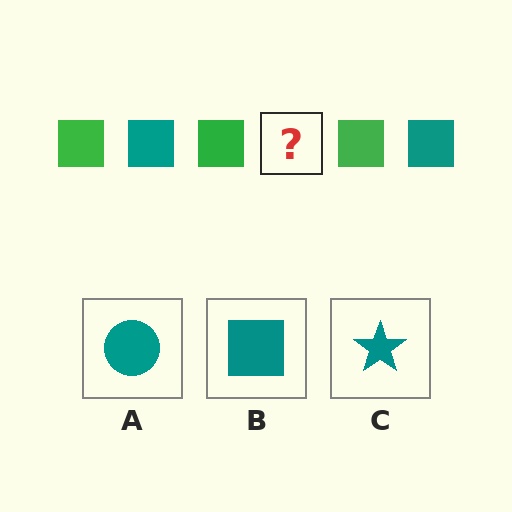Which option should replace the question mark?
Option B.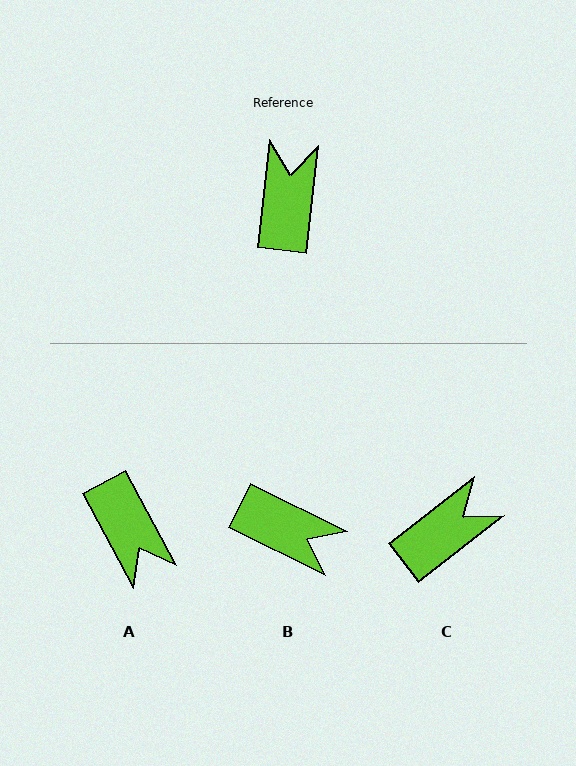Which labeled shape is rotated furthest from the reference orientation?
A, about 146 degrees away.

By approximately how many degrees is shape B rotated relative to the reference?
Approximately 110 degrees clockwise.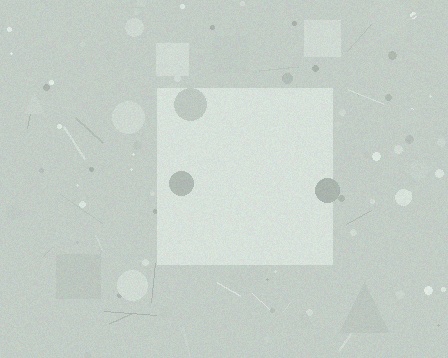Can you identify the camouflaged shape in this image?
The camouflaged shape is a square.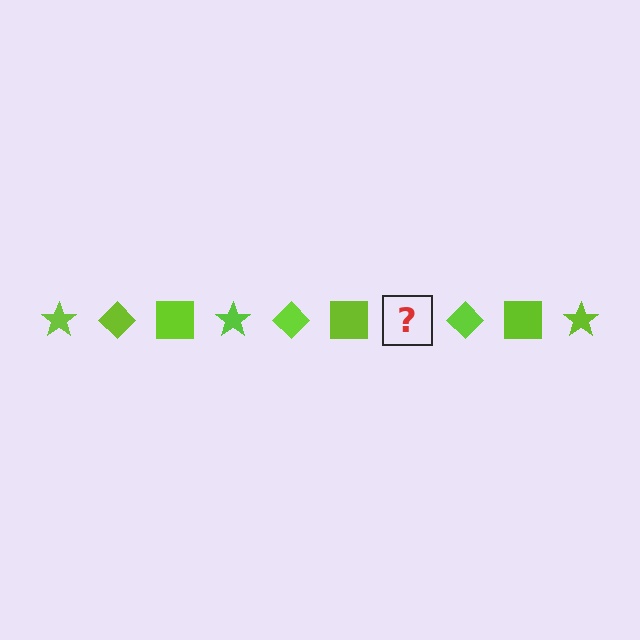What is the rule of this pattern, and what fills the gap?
The rule is that the pattern cycles through star, diamond, square shapes in lime. The gap should be filled with a lime star.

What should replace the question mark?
The question mark should be replaced with a lime star.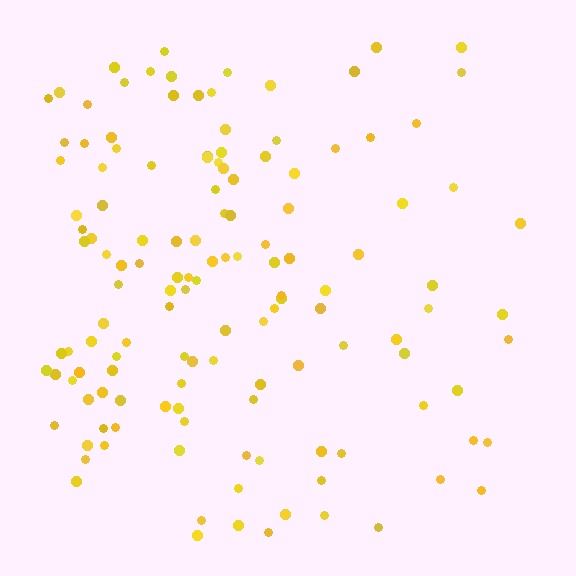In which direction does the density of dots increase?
From right to left, with the left side densest.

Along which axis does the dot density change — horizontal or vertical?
Horizontal.